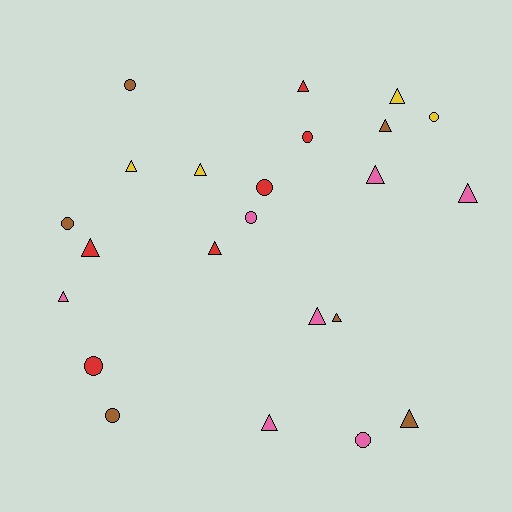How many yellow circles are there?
There is 1 yellow circle.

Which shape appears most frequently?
Triangle, with 14 objects.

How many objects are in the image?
There are 23 objects.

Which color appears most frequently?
Pink, with 7 objects.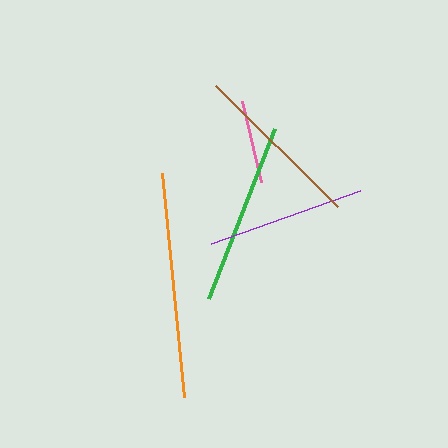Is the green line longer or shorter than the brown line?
The green line is longer than the brown line.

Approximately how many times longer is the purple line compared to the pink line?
The purple line is approximately 1.9 times the length of the pink line.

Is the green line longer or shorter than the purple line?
The green line is longer than the purple line.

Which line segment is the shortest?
The pink line is the shortest at approximately 83 pixels.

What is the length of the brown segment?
The brown segment is approximately 171 pixels long.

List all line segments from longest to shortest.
From longest to shortest: orange, green, brown, purple, pink.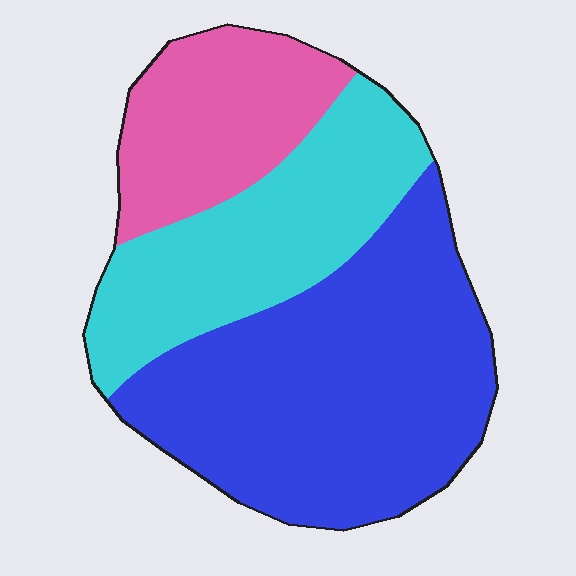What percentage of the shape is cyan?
Cyan takes up between a sixth and a third of the shape.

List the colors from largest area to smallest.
From largest to smallest: blue, cyan, pink.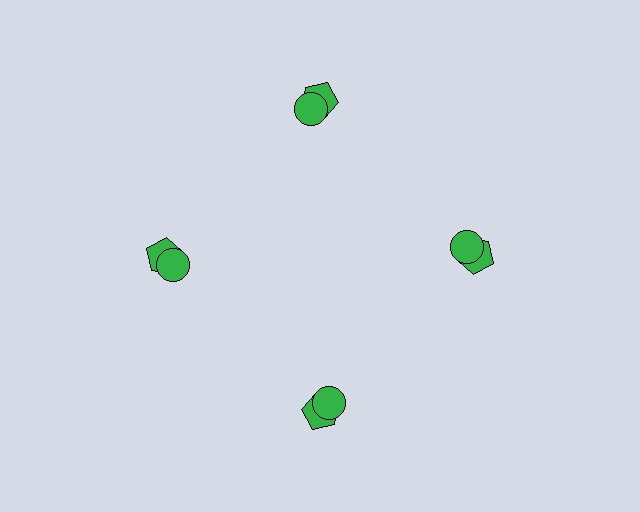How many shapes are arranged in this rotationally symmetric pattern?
There are 8 shapes, arranged in 4 groups of 2.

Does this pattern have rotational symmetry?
Yes, this pattern has 4-fold rotational symmetry. It looks the same after rotating 90 degrees around the center.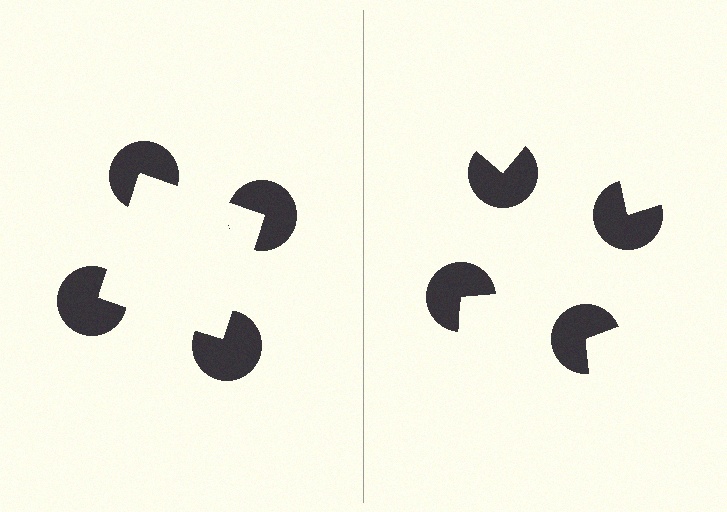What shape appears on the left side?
An illusory square.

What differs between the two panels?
The pac-man discs are positioned identically on both sides; only the wedge orientations differ. On the left they align to a square; on the right they are misaligned.